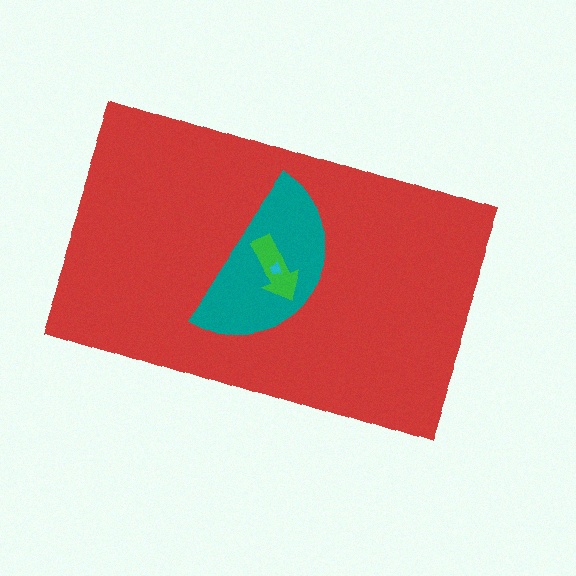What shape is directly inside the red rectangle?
The teal semicircle.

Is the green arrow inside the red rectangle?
Yes.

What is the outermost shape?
The red rectangle.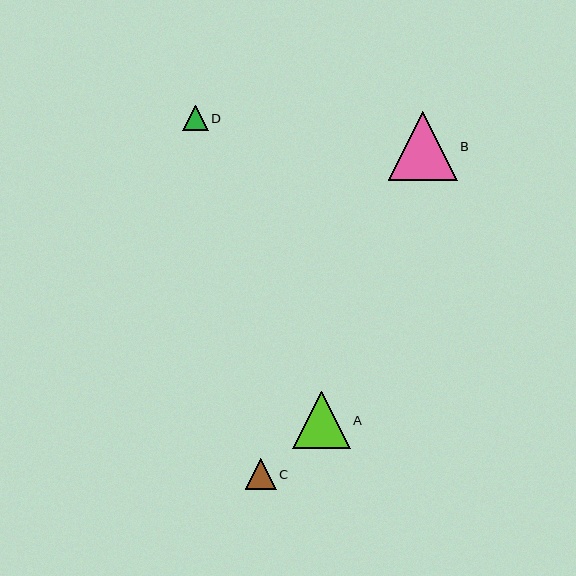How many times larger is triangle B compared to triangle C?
Triangle B is approximately 2.2 times the size of triangle C.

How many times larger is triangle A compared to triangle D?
Triangle A is approximately 2.2 times the size of triangle D.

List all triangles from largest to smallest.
From largest to smallest: B, A, C, D.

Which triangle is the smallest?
Triangle D is the smallest with a size of approximately 26 pixels.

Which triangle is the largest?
Triangle B is the largest with a size of approximately 69 pixels.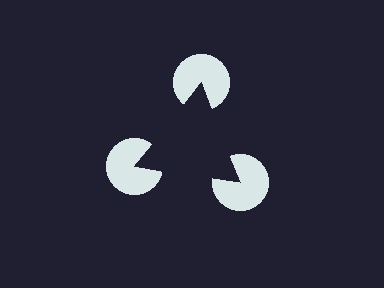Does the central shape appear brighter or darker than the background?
It typically appears slightly darker than the background, even though no actual brightness change is drawn.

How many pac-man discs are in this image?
There are 3 — one at each vertex of the illusory triangle.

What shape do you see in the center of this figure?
An illusory triangle — its edges are inferred from the aligned wedge cuts in the pac-man discs, not physically drawn.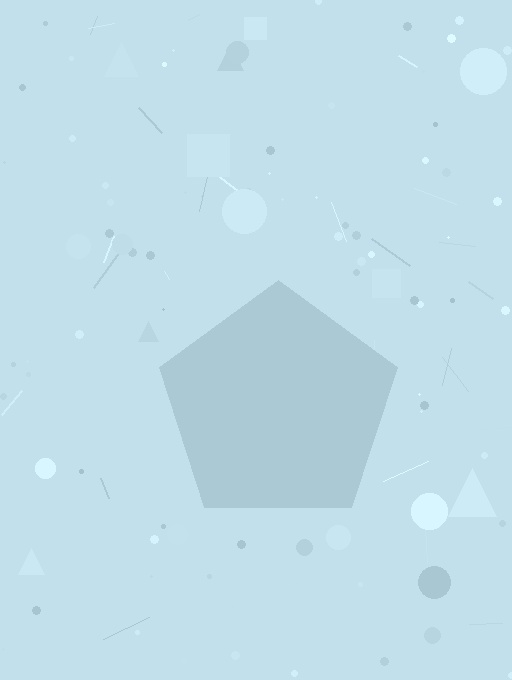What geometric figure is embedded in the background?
A pentagon is embedded in the background.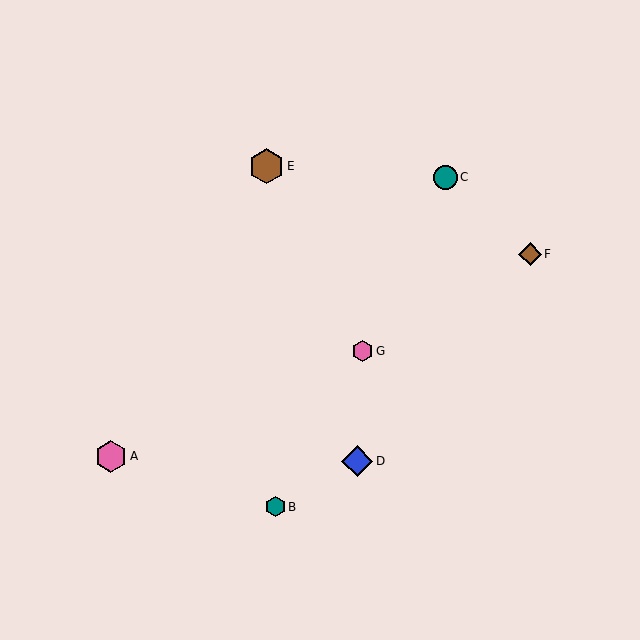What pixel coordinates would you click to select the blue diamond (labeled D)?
Click at (357, 461) to select the blue diamond D.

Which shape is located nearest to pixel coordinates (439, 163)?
The teal circle (labeled C) at (445, 177) is nearest to that location.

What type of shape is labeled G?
Shape G is a pink hexagon.